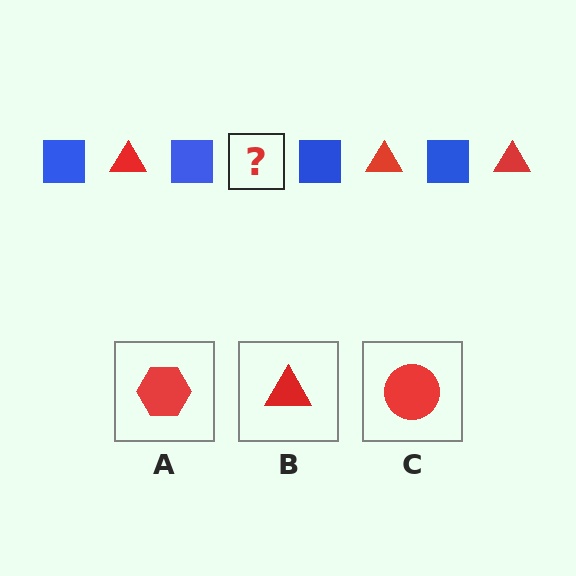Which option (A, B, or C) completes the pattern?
B.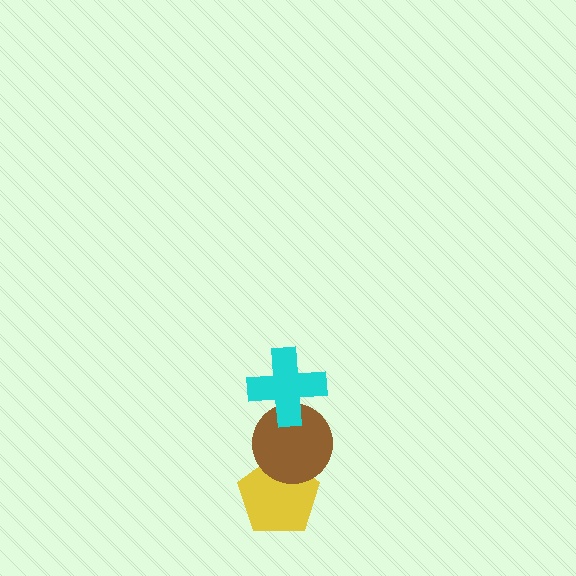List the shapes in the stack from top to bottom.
From top to bottom: the cyan cross, the brown circle, the yellow pentagon.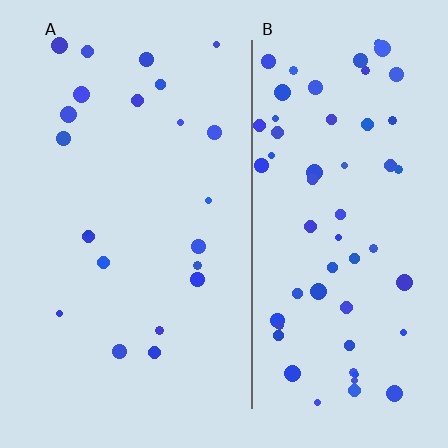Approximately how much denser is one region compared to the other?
Approximately 2.7× — region B over region A.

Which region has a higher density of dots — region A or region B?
B (the right).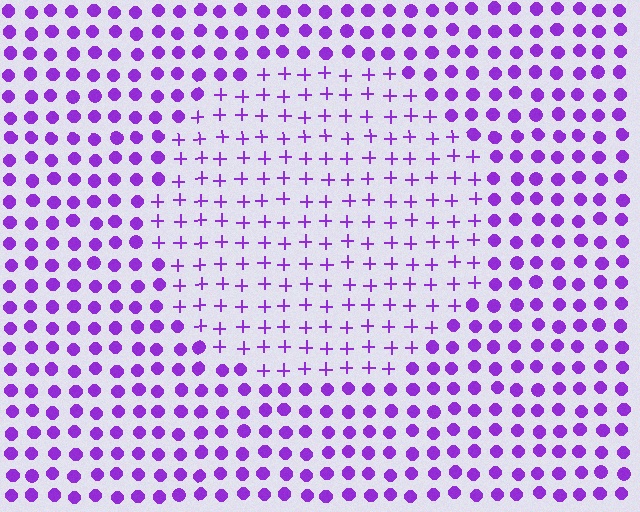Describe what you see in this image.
The image is filled with small purple elements arranged in a uniform grid. A circle-shaped region contains plus signs, while the surrounding area contains circles. The boundary is defined purely by the change in element shape.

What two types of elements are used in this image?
The image uses plus signs inside the circle region and circles outside it.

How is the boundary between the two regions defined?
The boundary is defined by a change in element shape: plus signs inside vs. circles outside. All elements share the same color and spacing.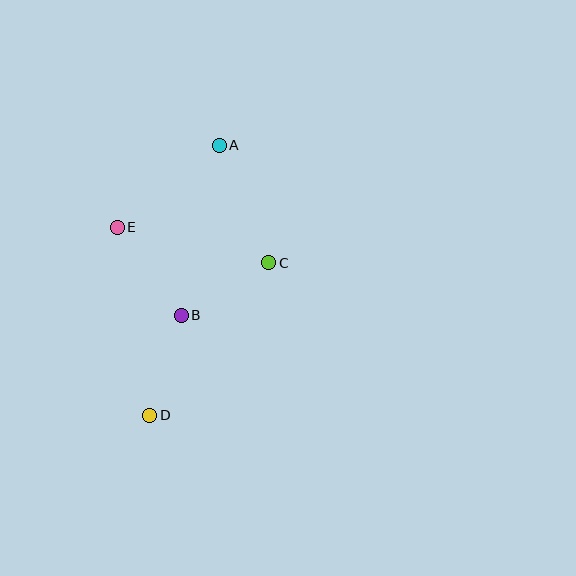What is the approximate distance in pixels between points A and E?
The distance between A and E is approximately 131 pixels.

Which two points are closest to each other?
Points B and C are closest to each other.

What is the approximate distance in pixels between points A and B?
The distance between A and B is approximately 174 pixels.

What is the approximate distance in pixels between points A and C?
The distance between A and C is approximately 127 pixels.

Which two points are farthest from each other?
Points A and D are farthest from each other.